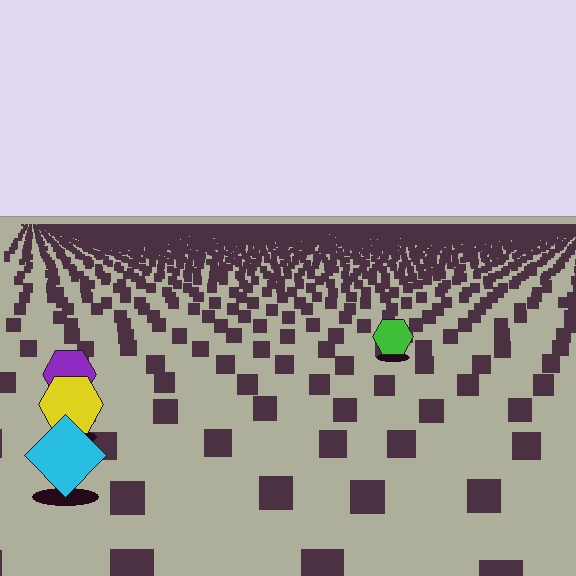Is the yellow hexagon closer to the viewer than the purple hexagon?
Yes. The yellow hexagon is closer — you can tell from the texture gradient: the ground texture is coarser near it.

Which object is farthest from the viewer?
The green hexagon is farthest from the viewer. It appears smaller and the ground texture around it is denser.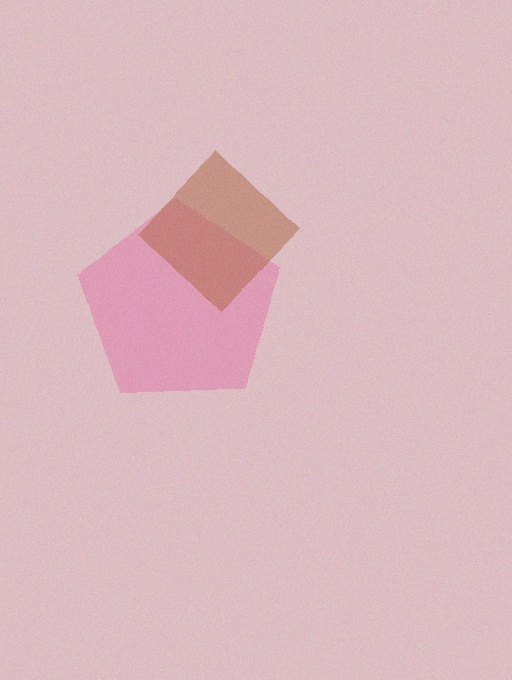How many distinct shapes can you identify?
There are 2 distinct shapes: a pink pentagon, a brown diamond.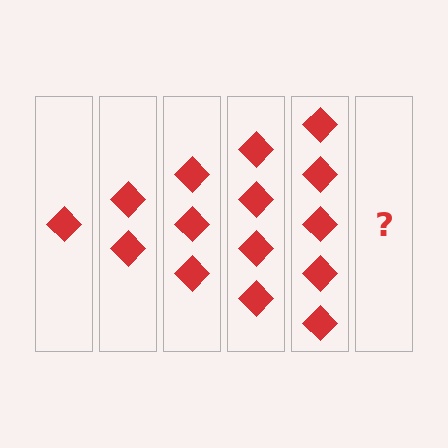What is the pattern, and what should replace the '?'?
The pattern is that each step adds one more diamond. The '?' should be 6 diamonds.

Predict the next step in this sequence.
The next step is 6 diamonds.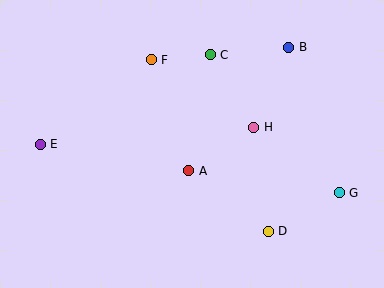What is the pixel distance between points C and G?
The distance between C and G is 189 pixels.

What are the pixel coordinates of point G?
Point G is at (339, 193).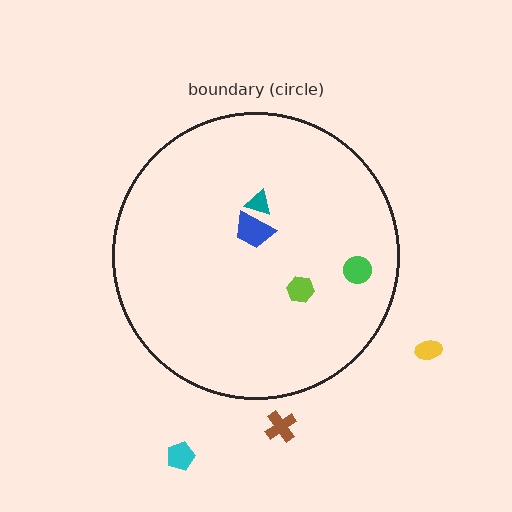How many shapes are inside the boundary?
4 inside, 3 outside.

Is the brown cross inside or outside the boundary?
Outside.